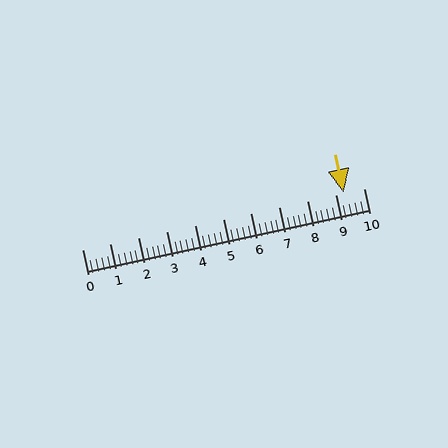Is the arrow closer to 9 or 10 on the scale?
The arrow is closer to 9.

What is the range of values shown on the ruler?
The ruler shows values from 0 to 10.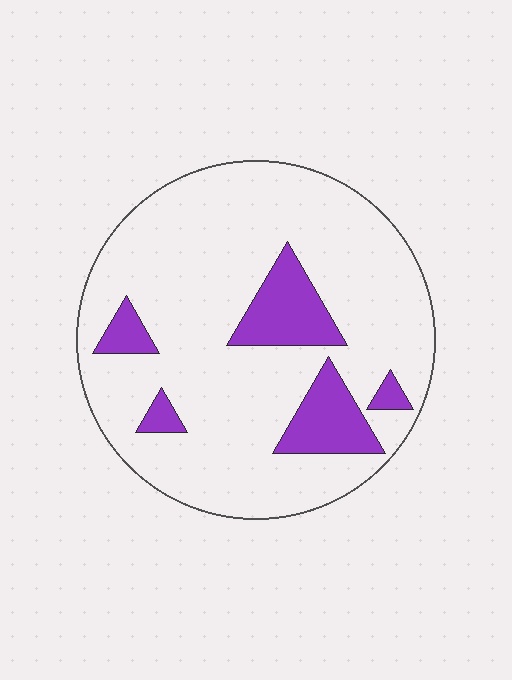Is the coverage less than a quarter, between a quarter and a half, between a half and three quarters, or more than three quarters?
Less than a quarter.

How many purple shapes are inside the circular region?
5.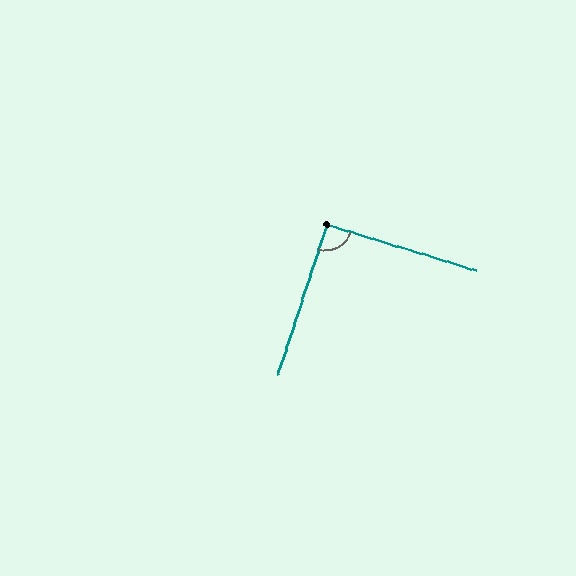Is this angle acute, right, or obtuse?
It is approximately a right angle.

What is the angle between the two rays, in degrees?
Approximately 91 degrees.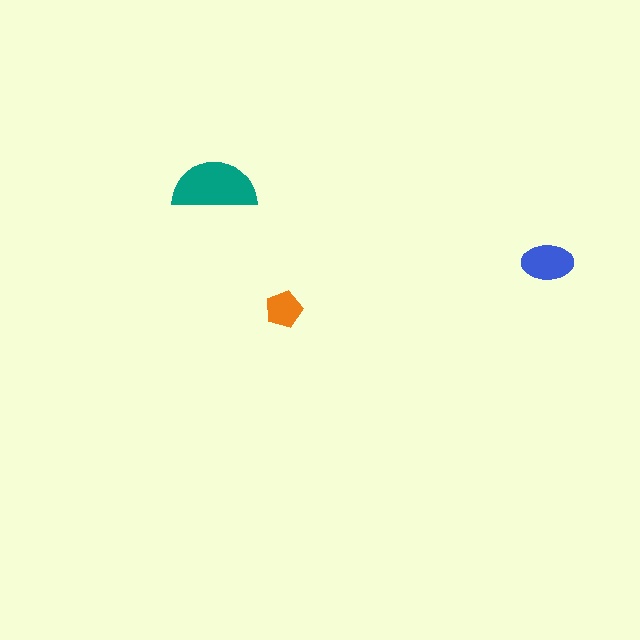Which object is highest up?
The teal semicircle is topmost.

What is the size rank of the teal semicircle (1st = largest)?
1st.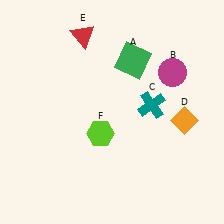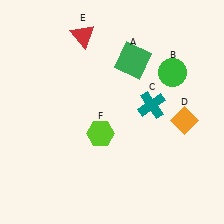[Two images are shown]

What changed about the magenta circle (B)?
In Image 1, B is magenta. In Image 2, it changed to green.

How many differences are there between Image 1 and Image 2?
There is 1 difference between the two images.